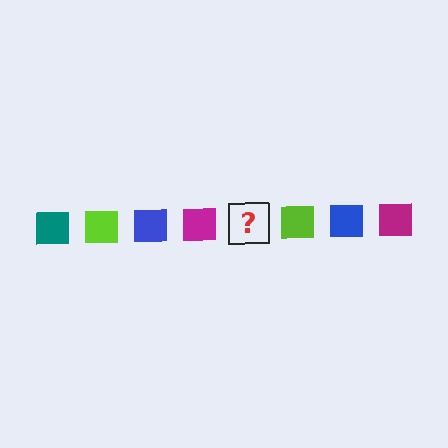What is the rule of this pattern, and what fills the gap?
The rule is that the pattern cycles through teal, lime, blue, magenta squares. The gap should be filled with a teal square.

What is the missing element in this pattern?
The missing element is a teal square.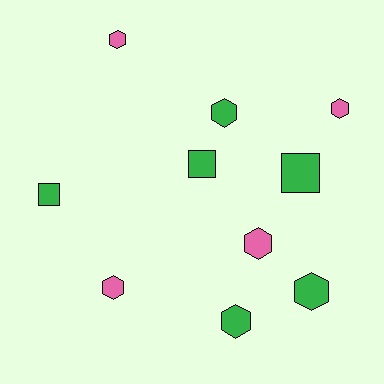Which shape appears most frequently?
Hexagon, with 7 objects.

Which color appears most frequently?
Green, with 6 objects.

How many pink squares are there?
There are no pink squares.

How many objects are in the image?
There are 10 objects.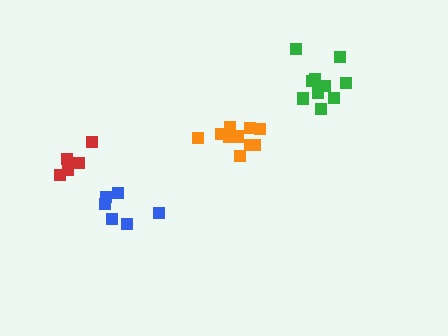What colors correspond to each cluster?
The clusters are colored: green, blue, orange, red.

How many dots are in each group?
Group 1: 11 dots, Group 2: 6 dots, Group 3: 11 dots, Group 4: 5 dots (33 total).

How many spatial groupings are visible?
There are 4 spatial groupings.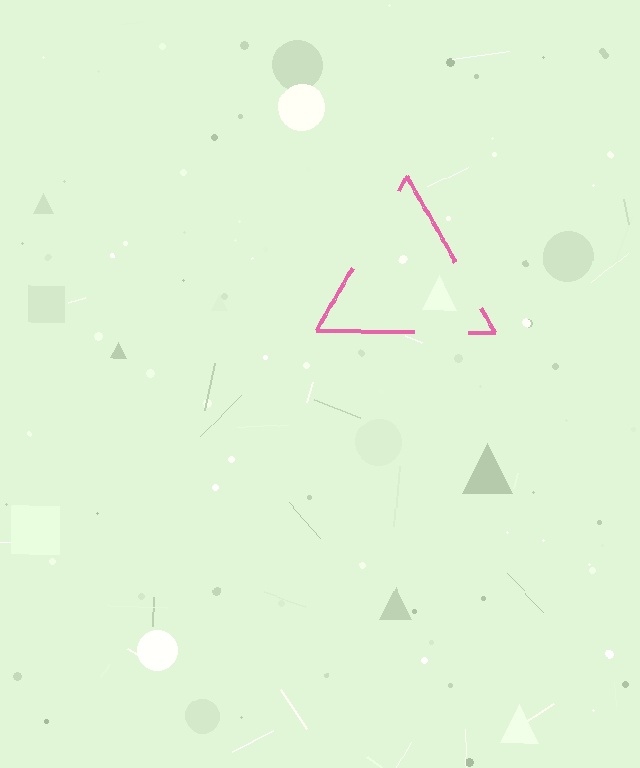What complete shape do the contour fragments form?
The contour fragments form a triangle.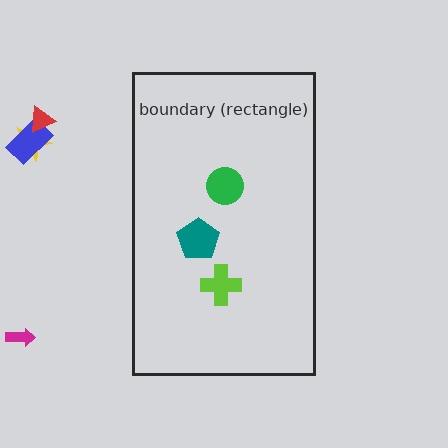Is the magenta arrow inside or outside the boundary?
Outside.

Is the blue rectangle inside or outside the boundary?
Outside.